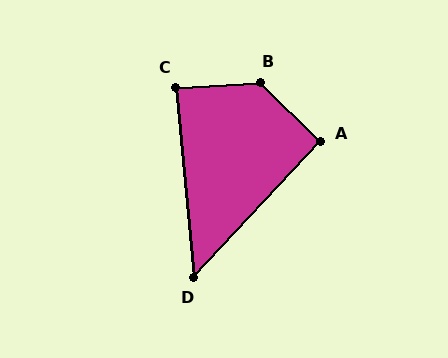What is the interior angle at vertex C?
Approximately 88 degrees (approximately right).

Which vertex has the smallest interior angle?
D, at approximately 48 degrees.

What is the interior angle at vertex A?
Approximately 92 degrees (approximately right).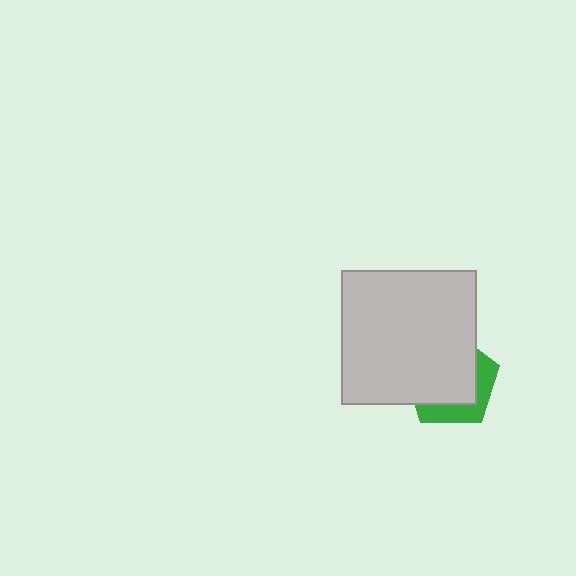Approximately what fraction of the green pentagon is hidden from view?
Roughly 68% of the green pentagon is hidden behind the light gray square.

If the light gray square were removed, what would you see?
You would see the complete green pentagon.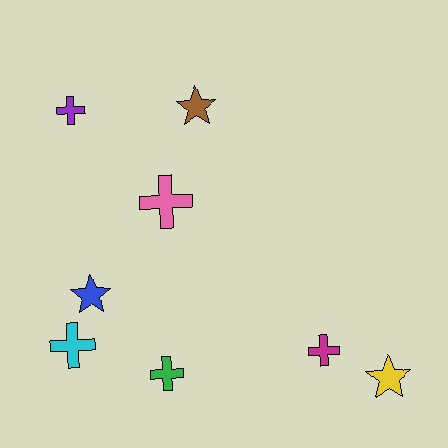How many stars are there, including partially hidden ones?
There are 3 stars.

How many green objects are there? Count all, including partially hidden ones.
There is 1 green object.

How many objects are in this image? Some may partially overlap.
There are 8 objects.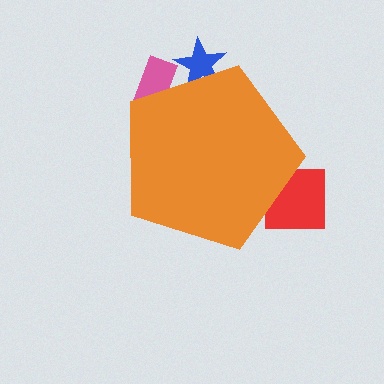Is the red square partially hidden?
Yes, the red square is partially hidden behind the orange pentagon.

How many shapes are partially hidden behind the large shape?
3 shapes are partially hidden.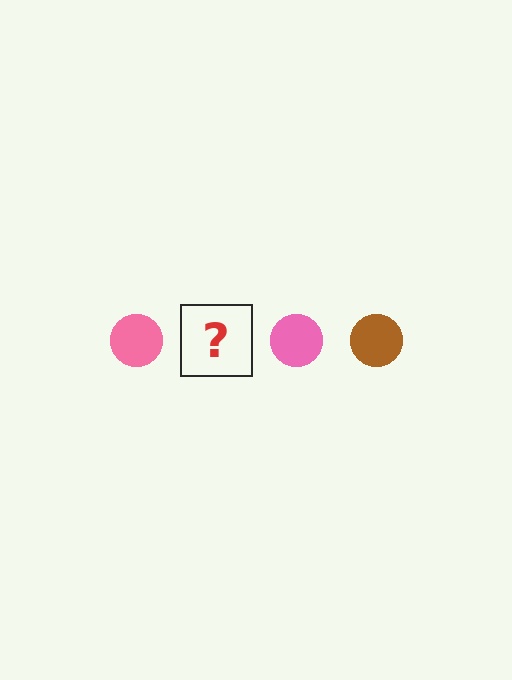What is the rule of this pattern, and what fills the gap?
The rule is that the pattern cycles through pink, brown circles. The gap should be filled with a brown circle.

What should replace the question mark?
The question mark should be replaced with a brown circle.